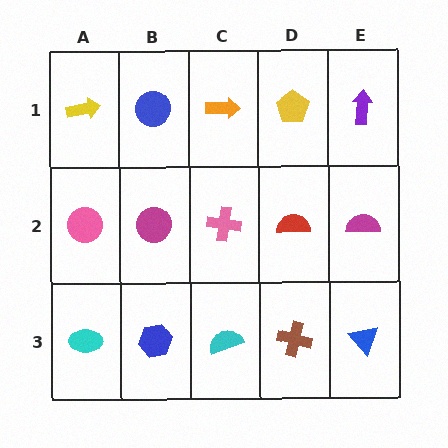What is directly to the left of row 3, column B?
A cyan ellipse.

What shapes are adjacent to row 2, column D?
A yellow pentagon (row 1, column D), a brown cross (row 3, column D), a pink cross (row 2, column C), a magenta semicircle (row 2, column E).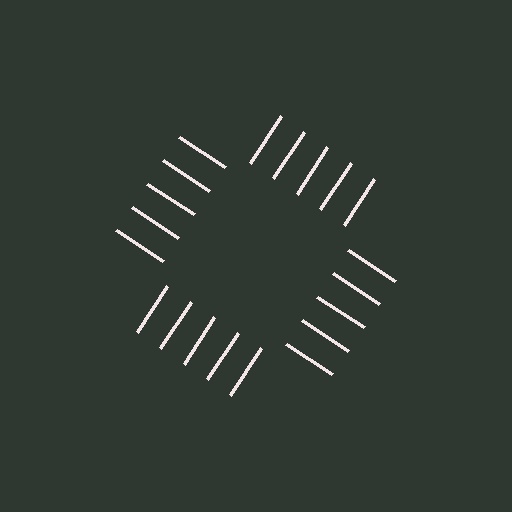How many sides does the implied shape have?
4 sides — the line-ends trace a square.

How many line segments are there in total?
20 — 5 along each of the 4 edges.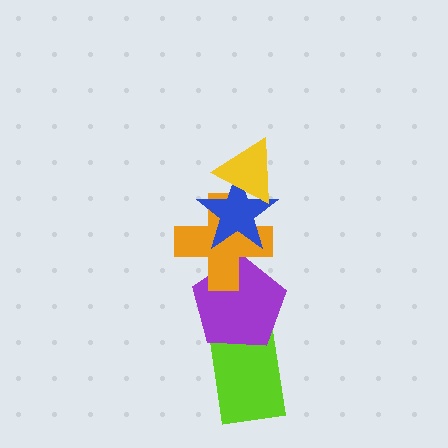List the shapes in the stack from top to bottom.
From top to bottom: the yellow triangle, the blue star, the orange cross, the purple pentagon, the lime rectangle.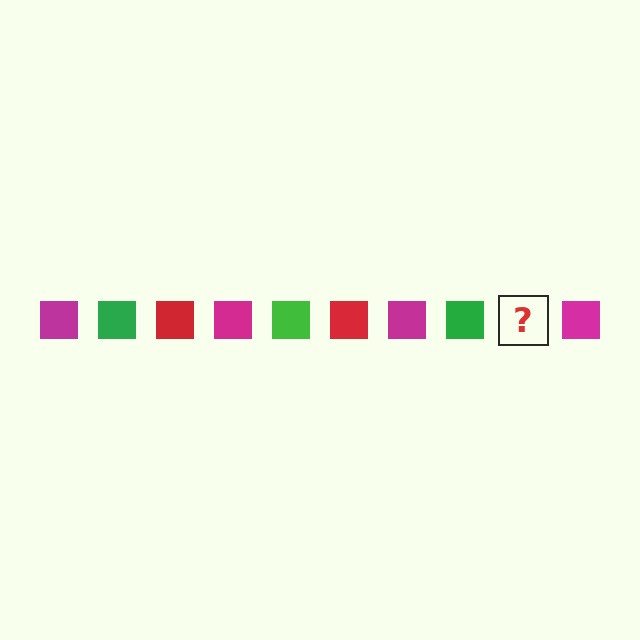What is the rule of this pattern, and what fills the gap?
The rule is that the pattern cycles through magenta, green, red squares. The gap should be filled with a red square.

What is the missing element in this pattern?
The missing element is a red square.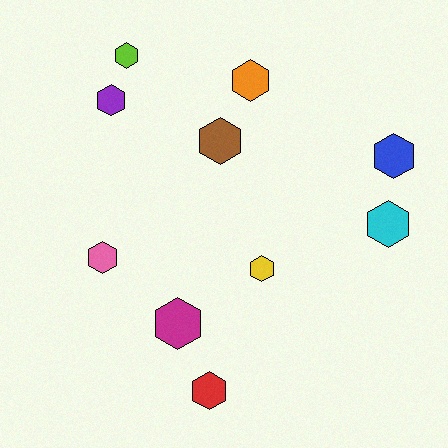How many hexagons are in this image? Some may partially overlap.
There are 10 hexagons.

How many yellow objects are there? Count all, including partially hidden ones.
There is 1 yellow object.